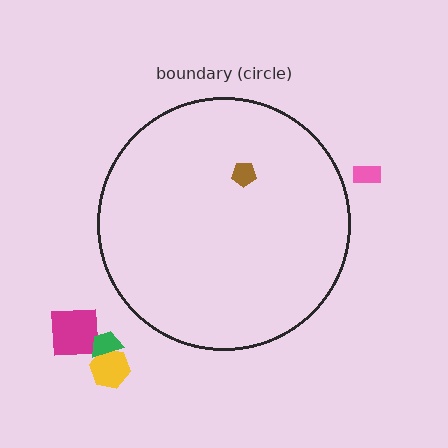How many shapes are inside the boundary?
1 inside, 4 outside.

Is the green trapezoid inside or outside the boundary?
Outside.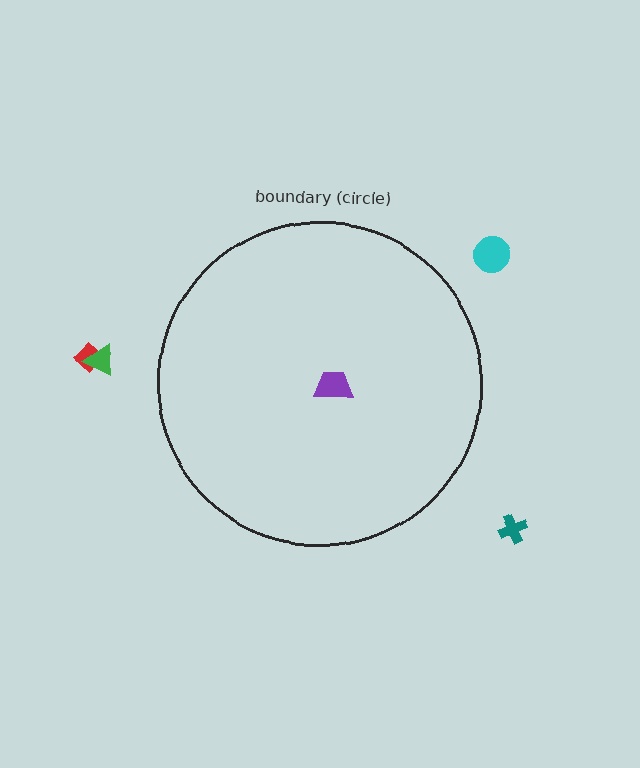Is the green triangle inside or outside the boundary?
Outside.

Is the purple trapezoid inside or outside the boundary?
Inside.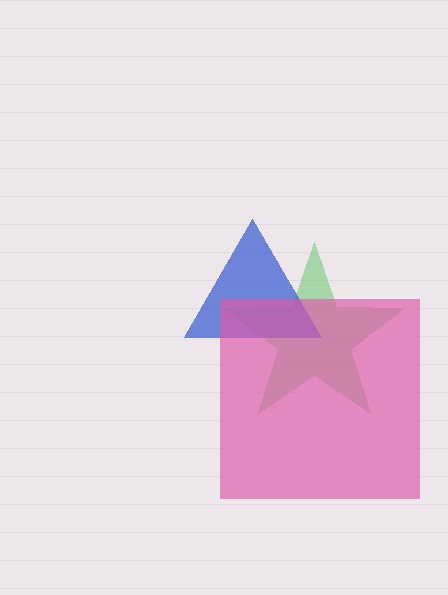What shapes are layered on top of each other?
The layered shapes are: a green star, a blue triangle, a pink square.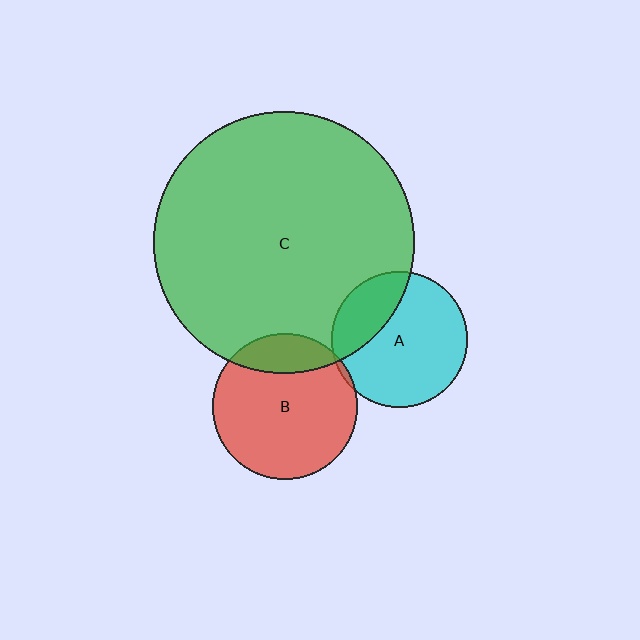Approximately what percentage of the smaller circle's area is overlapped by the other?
Approximately 20%.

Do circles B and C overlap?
Yes.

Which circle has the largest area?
Circle C (green).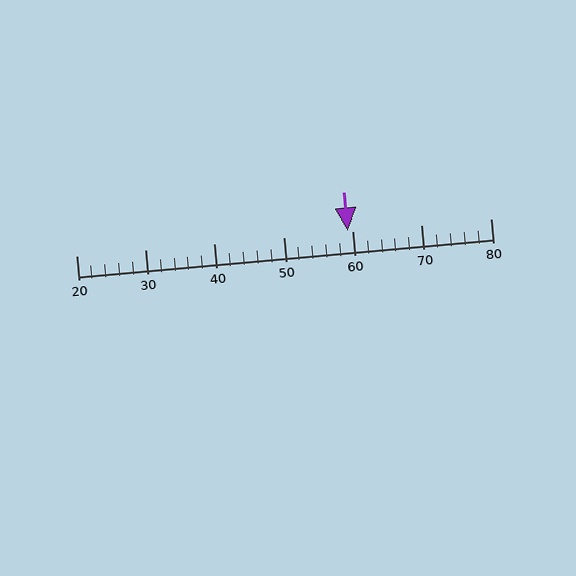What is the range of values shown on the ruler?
The ruler shows values from 20 to 80.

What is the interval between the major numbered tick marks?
The major tick marks are spaced 10 units apart.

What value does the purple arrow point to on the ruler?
The purple arrow points to approximately 59.